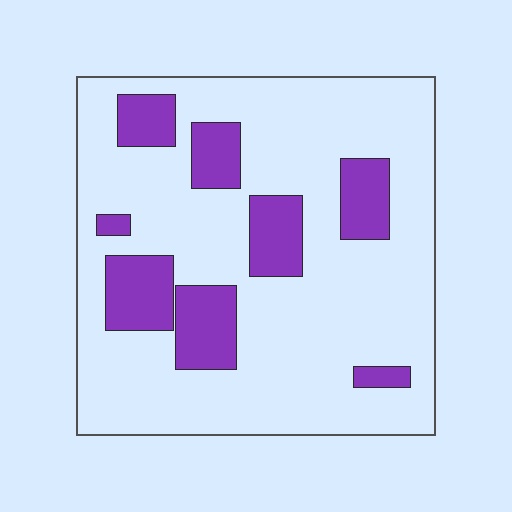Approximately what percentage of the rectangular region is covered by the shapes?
Approximately 20%.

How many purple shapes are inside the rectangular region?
8.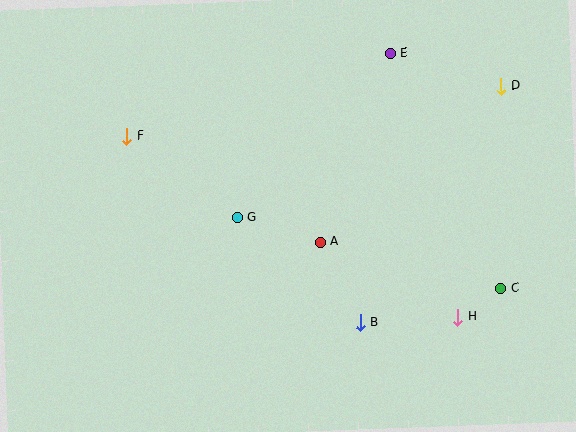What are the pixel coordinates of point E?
Point E is at (390, 53).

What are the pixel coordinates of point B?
Point B is at (361, 323).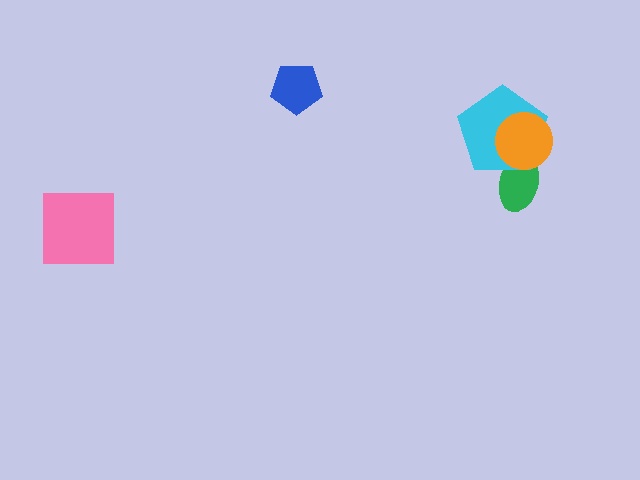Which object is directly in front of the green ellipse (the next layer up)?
The cyan pentagon is directly in front of the green ellipse.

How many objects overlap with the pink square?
0 objects overlap with the pink square.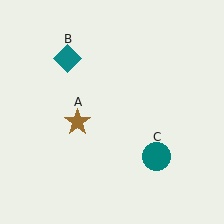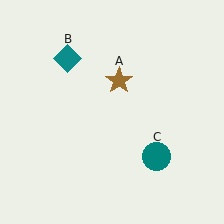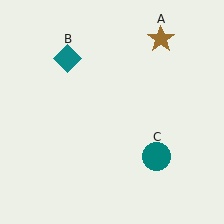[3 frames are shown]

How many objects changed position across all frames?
1 object changed position: brown star (object A).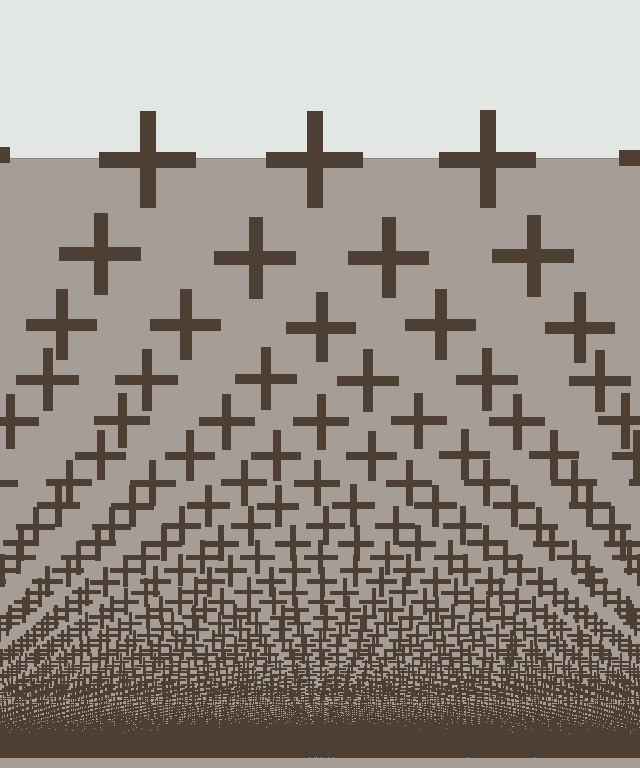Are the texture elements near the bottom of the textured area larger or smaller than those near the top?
Smaller. The gradient is inverted — elements near the bottom are smaller and denser.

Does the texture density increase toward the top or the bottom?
Density increases toward the bottom.